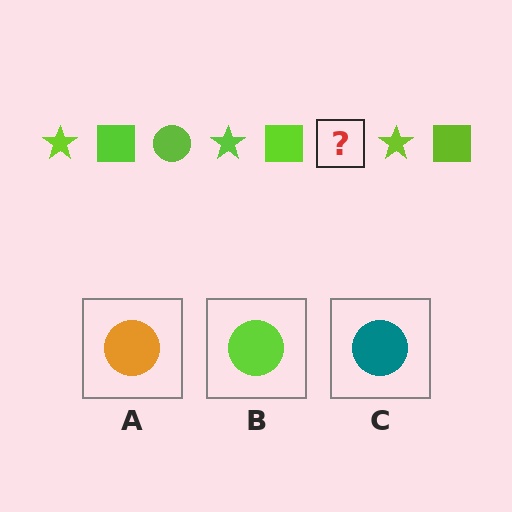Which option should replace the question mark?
Option B.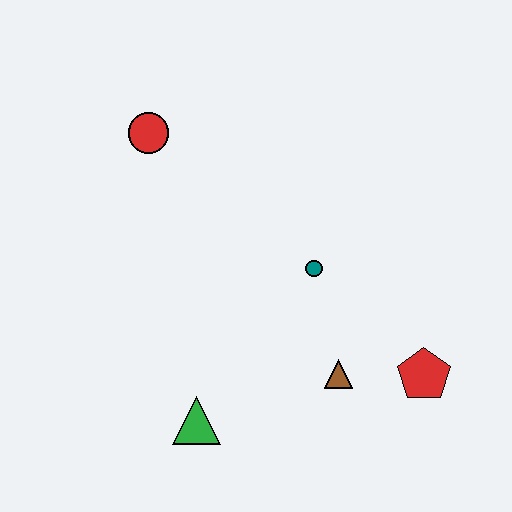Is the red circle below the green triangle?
No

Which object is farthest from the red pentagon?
The red circle is farthest from the red pentagon.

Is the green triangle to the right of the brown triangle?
No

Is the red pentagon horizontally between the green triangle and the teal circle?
No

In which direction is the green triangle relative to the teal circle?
The green triangle is below the teal circle.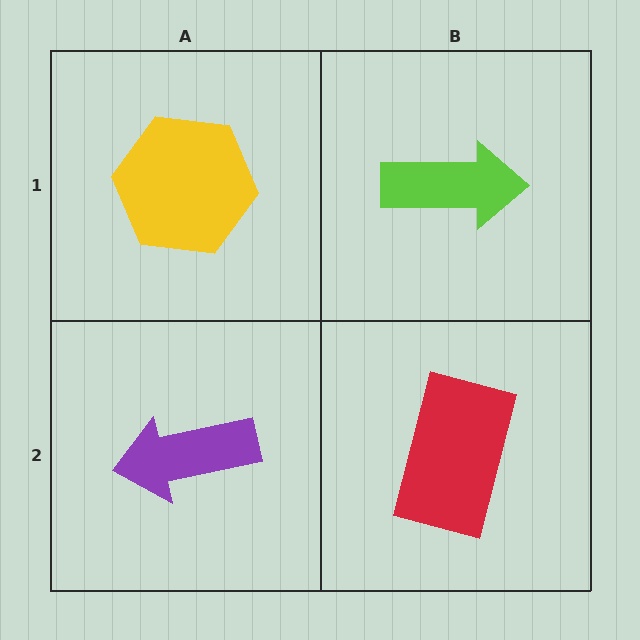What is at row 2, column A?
A purple arrow.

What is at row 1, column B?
A lime arrow.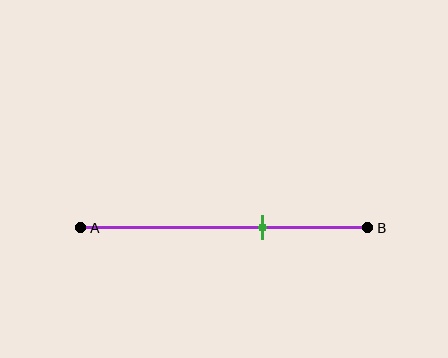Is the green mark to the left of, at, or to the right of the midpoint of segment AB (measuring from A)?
The green mark is to the right of the midpoint of segment AB.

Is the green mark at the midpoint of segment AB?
No, the mark is at about 65% from A, not at the 50% midpoint.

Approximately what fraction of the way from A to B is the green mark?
The green mark is approximately 65% of the way from A to B.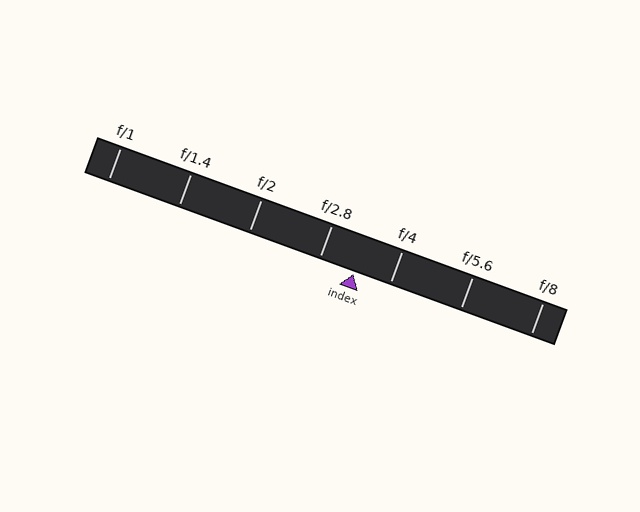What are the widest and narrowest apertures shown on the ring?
The widest aperture shown is f/1 and the narrowest is f/8.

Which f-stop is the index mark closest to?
The index mark is closest to f/4.